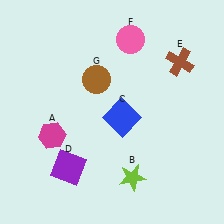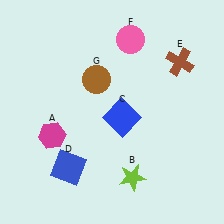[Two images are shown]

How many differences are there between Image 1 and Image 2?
There is 1 difference between the two images.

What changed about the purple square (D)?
In Image 1, D is purple. In Image 2, it changed to blue.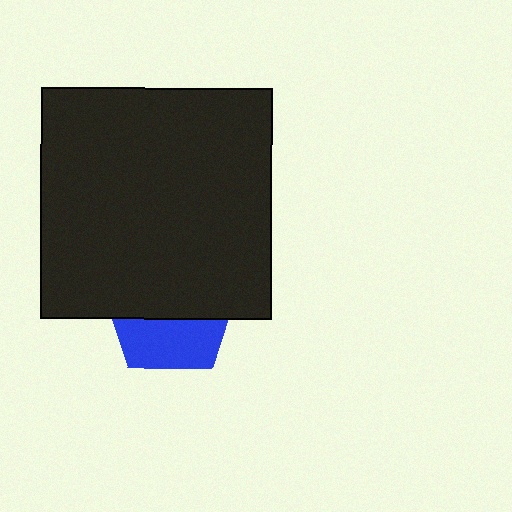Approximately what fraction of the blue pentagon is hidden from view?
Roughly 60% of the blue pentagon is hidden behind the black square.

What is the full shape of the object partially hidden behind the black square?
The partially hidden object is a blue pentagon.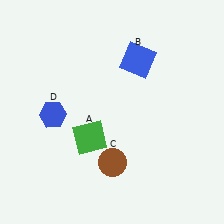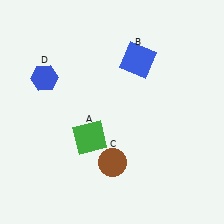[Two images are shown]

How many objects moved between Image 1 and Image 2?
1 object moved between the two images.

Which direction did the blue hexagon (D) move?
The blue hexagon (D) moved up.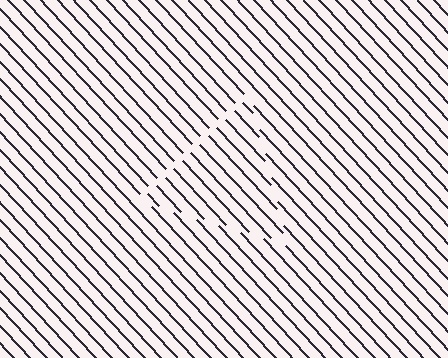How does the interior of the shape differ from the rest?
The interior of the shape contains the same grating, shifted by half a period — the contour is defined by the phase discontinuity where line-ends from the inner and outer gratings abut.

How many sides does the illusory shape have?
3 sides — the line-ends trace a triangle.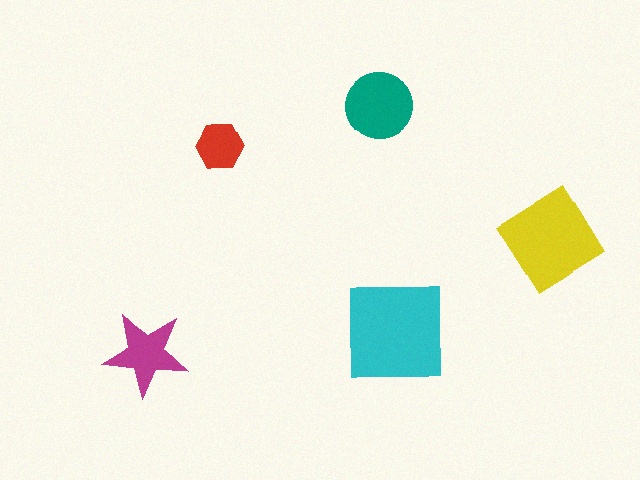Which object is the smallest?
The red hexagon.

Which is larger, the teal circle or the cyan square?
The cyan square.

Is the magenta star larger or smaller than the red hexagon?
Larger.